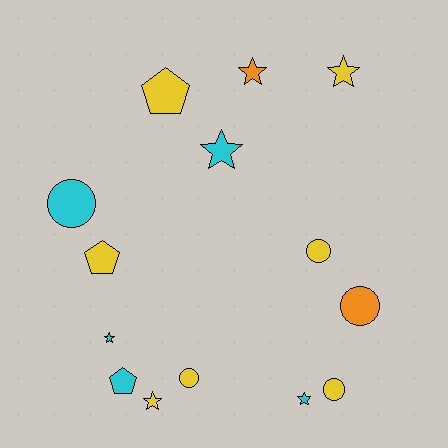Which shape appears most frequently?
Star, with 6 objects.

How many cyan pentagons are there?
There is 1 cyan pentagon.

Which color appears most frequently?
Yellow, with 7 objects.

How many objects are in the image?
There are 14 objects.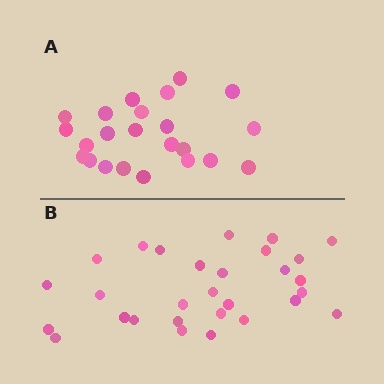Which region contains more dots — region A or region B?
Region B (the bottom region) has more dots.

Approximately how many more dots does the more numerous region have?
Region B has about 6 more dots than region A.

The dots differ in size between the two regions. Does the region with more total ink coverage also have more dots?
No. Region A has more total ink coverage because its dots are larger, but region B actually contains more individual dots. Total area can be misleading — the number of items is what matters here.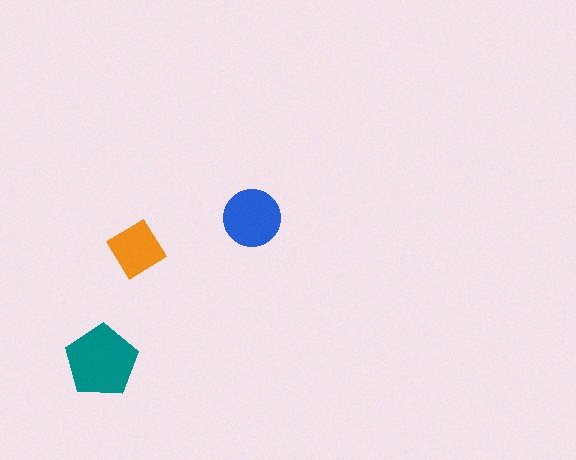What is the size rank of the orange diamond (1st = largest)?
3rd.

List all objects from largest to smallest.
The teal pentagon, the blue circle, the orange diamond.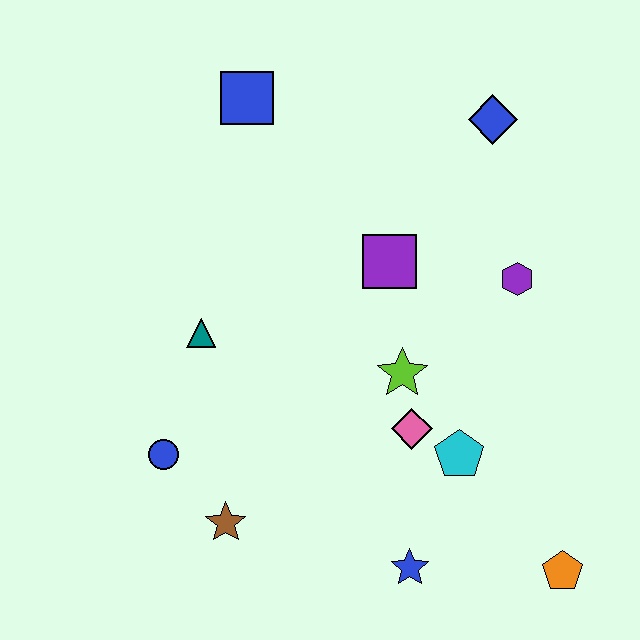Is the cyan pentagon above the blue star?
Yes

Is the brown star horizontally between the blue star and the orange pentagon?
No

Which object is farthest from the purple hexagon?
The blue circle is farthest from the purple hexagon.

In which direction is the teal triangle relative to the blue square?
The teal triangle is below the blue square.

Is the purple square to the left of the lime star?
Yes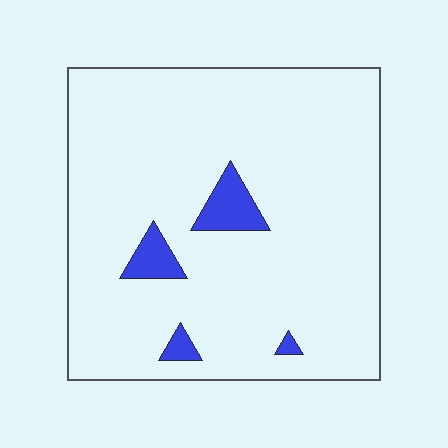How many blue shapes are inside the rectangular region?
4.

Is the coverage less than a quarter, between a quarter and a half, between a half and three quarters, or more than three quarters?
Less than a quarter.